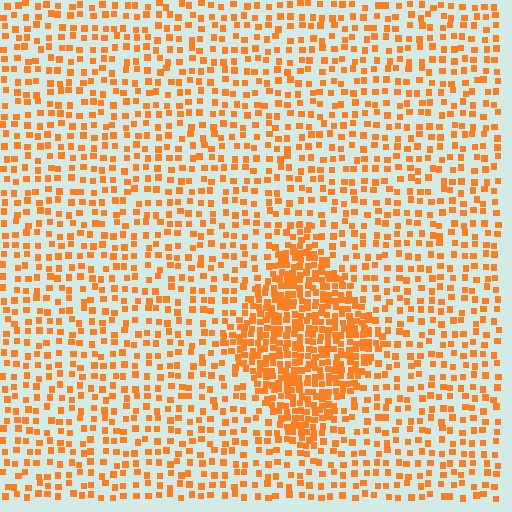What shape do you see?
I see a diamond.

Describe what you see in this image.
The image contains small orange elements arranged at two different densities. A diamond-shaped region is visible where the elements are more densely packed than the surrounding area.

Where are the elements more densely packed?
The elements are more densely packed inside the diamond boundary.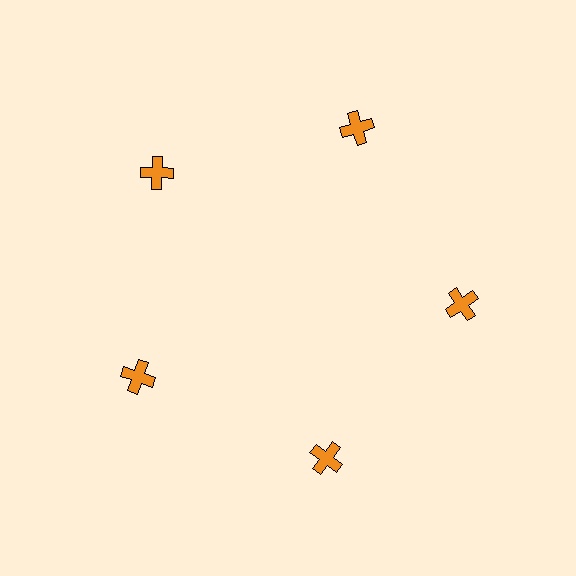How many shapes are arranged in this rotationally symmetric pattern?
There are 5 shapes, arranged in 5 groups of 1.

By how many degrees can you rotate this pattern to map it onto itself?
The pattern maps onto itself every 72 degrees of rotation.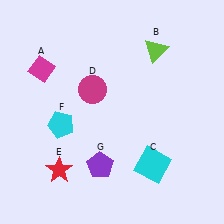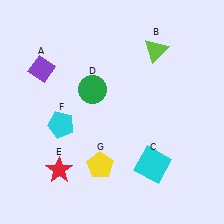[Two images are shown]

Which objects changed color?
A changed from magenta to purple. D changed from magenta to green. G changed from purple to yellow.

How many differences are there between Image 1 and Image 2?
There are 3 differences between the two images.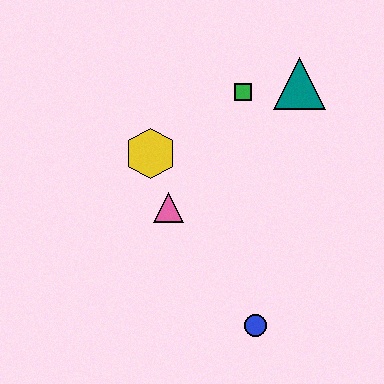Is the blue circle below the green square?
Yes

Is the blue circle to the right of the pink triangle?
Yes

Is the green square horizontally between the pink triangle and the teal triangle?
Yes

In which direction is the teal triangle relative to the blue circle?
The teal triangle is above the blue circle.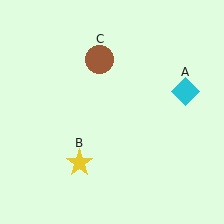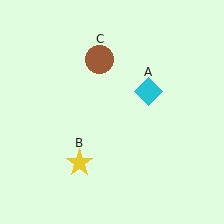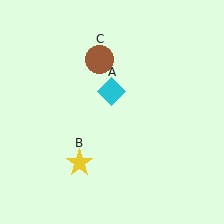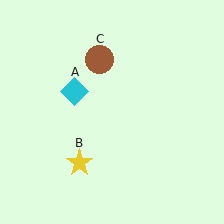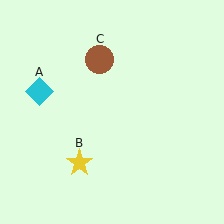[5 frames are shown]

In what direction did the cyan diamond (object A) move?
The cyan diamond (object A) moved left.